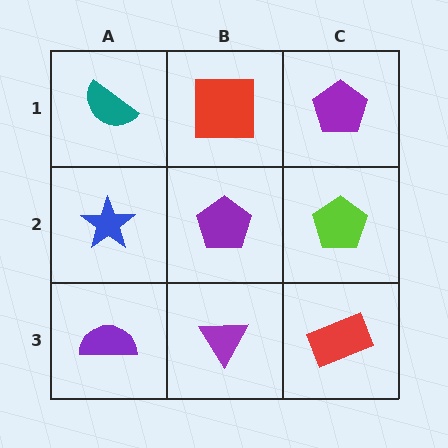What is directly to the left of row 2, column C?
A purple pentagon.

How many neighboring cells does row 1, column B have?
3.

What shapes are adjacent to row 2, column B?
A red square (row 1, column B), a purple triangle (row 3, column B), a blue star (row 2, column A), a lime pentagon (row 2, column C).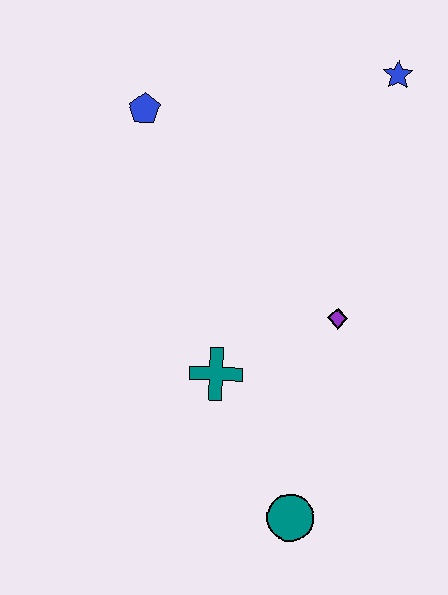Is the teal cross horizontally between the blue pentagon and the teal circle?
Yes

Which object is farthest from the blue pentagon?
The teal circle is farthest from the blue pentagon.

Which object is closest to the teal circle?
The teal cross is closest to the teal circle.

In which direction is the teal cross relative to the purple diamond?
The teal cross is to the left of the purple diamond.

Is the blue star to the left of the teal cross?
No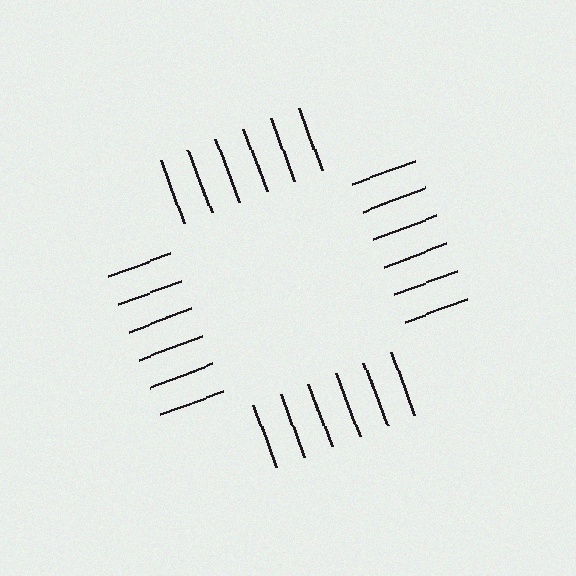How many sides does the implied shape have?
4 sides — the line-ends trace a square.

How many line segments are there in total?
24 — 6 along each of the 4 edges.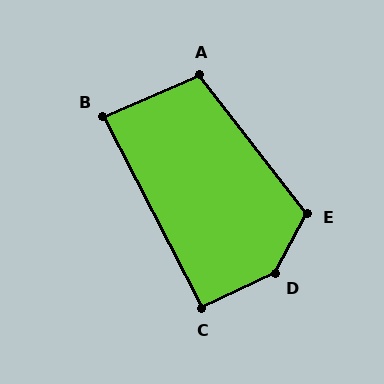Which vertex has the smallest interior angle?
B, at approximately 86 degrees.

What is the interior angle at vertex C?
Approximately 92 degrees (approximately right).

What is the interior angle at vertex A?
Approximately 105 degrees (obtuse).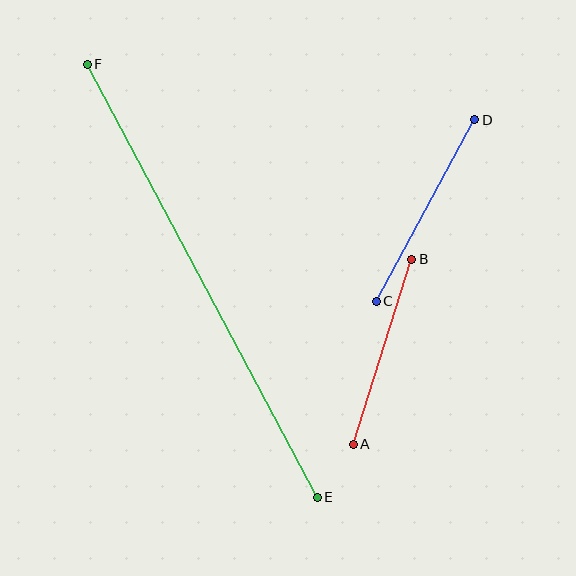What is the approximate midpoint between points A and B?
The midpoint is at approximately (382, 352) pixels.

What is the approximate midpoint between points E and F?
The midpoint is at approximately (202, 281) pixels.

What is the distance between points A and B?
The distance is approximately 194 pixels.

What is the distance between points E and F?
The distance is approximately 490 pixels.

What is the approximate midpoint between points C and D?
The midpoint is at approximately (426, 210) pixels.